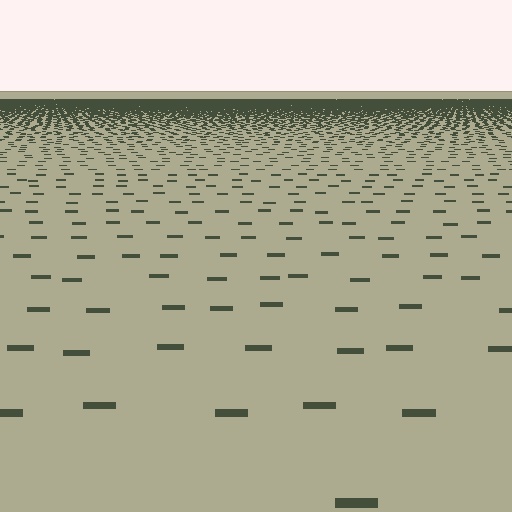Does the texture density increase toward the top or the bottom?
Density increases toward the top.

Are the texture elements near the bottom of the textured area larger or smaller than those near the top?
Larger. Near the bottom, elements are closer to the viewer and appear at a bigger on-screen size.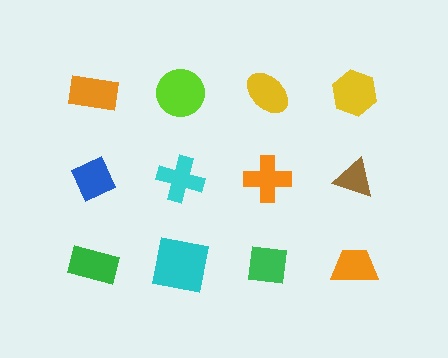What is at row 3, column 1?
A green rectangle.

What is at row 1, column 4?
A yellow hexagon.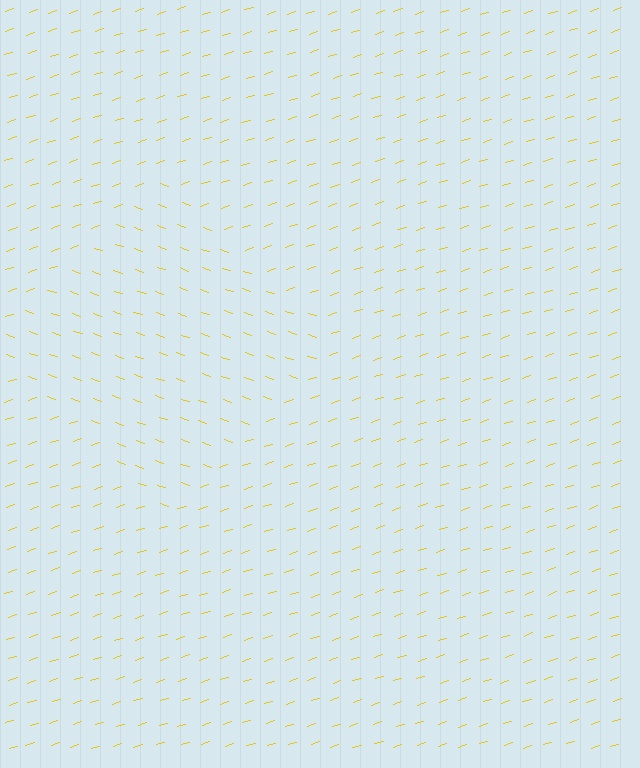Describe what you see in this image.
The image is filled with small yellow line segments. A diamond region in the image has lines oriented differently from the surrounding lines, creating a visible texture boundary.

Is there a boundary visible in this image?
Yes, there is a texture boundary formed by a change in line orientation.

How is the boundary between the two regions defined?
The boundary is defined purely by a change in line orientation (approximately 37 degrees difference). All lines are the same color and thickness.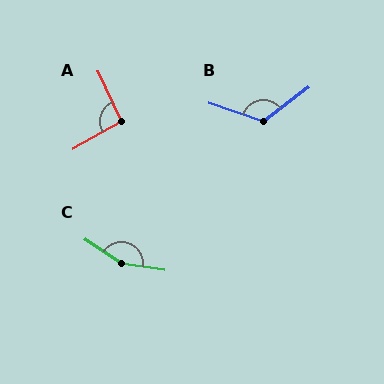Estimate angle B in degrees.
Approximately 124 degrees.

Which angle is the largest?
C, at approximately 154 degrees.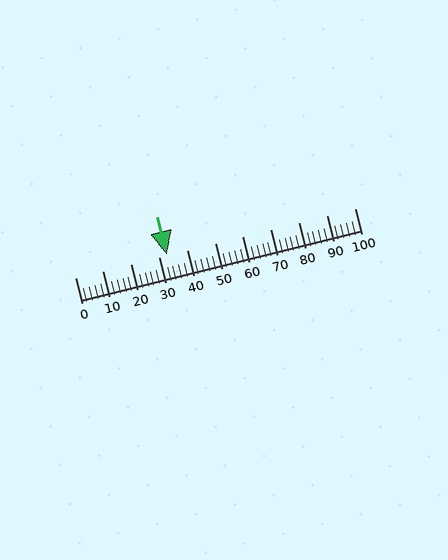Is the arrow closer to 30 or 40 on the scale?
The arrow is closer to 30.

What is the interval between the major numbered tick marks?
The major tick marks are spaced 10 units apart.